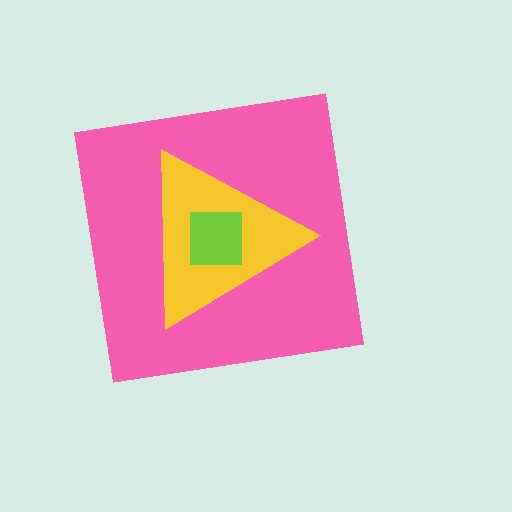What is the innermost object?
The lime square.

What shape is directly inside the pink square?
The yellow triangle.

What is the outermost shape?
The pink square.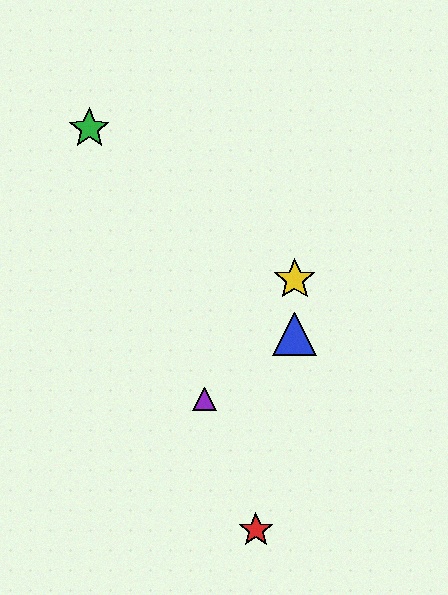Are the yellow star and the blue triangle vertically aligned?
Yes, both are at x≈295.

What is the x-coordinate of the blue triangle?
The blue triangle is at x≈295.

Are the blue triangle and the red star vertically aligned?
No, the blue triangle is at x≈295 and the red star is at x≈256.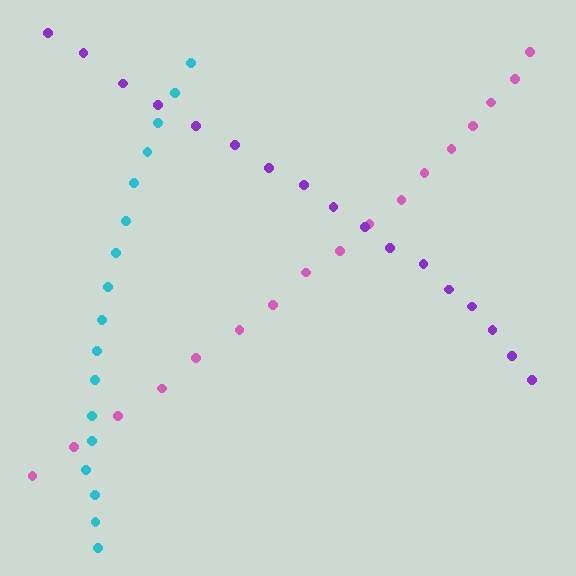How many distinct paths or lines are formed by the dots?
There are 3 distinct paths.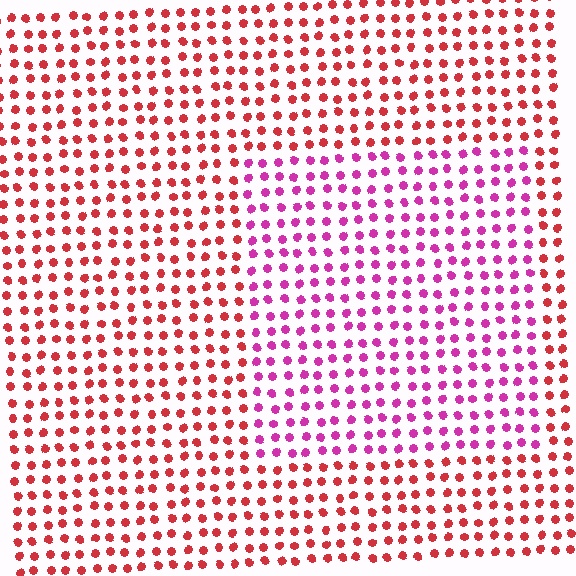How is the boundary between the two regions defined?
The boundary is defined purely by a slight shift in hue (about 43 degrees). Spacing, size, and orientation are identical on both sides.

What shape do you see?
I see a rectangle.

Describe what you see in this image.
The image is filled with small red elements in a uniform arrangement. A rectangle-shaped region is visible where the elements are tinted to a slightly different hue, forming a subtle color boundary.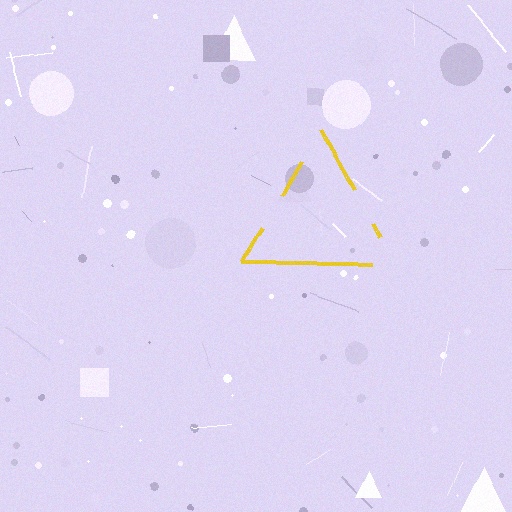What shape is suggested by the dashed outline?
The dashed outline suggests a triangle.